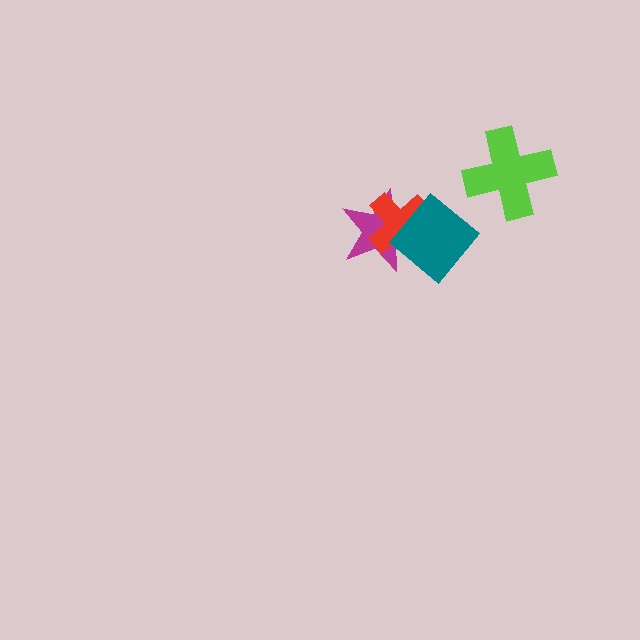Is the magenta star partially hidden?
Yes, it is partially covered by another shape.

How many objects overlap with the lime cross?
0 objects overlap with the lime cross.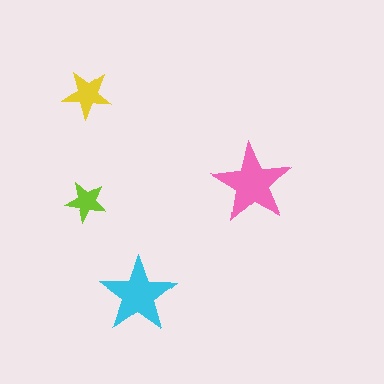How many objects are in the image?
There are 4 objects in the image.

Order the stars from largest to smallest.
the pink one, the cyan one, the yellow one, the lime one.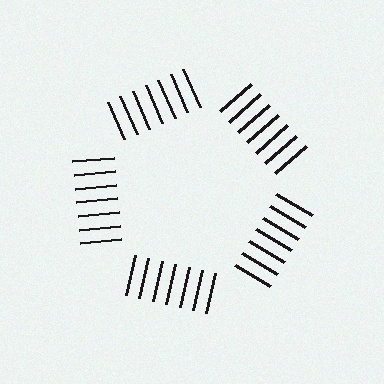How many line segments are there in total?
35 — 7 along each of the 5 edges.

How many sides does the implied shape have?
5 sides — the line-ends trace a pentagon.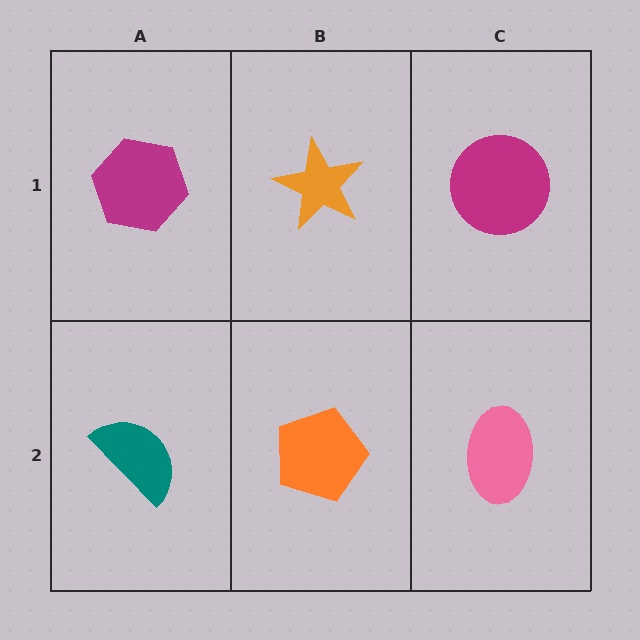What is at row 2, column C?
A pink ellipse.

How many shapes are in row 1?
3 shapes.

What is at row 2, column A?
A teal semicircle.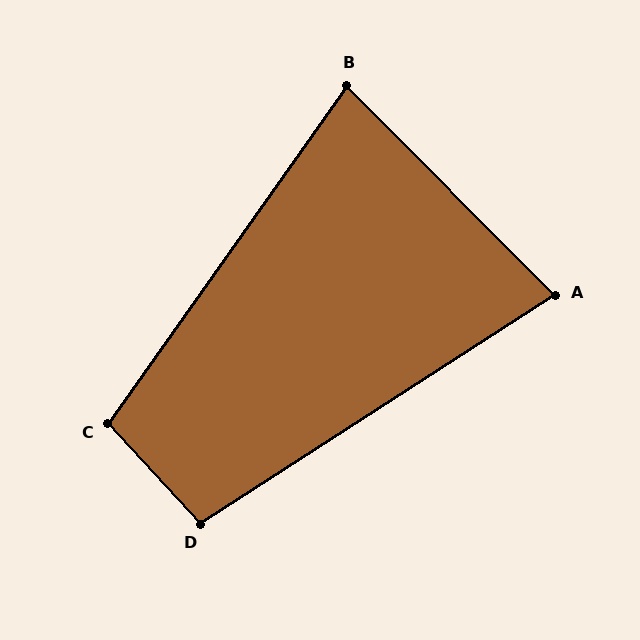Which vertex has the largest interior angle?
C, at approximately 102 degrees.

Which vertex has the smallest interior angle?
A, at approximately 78 degrees.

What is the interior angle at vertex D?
Approximately 100 degrees (obtuse).